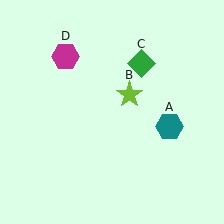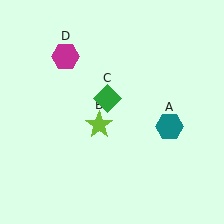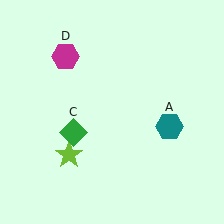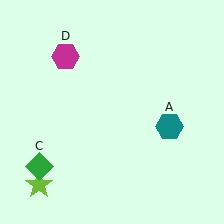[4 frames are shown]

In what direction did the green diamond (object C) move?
The green diamond (object C) moved down and to the left.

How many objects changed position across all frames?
2 objects changed position: lime star (object B), green diamond (object C).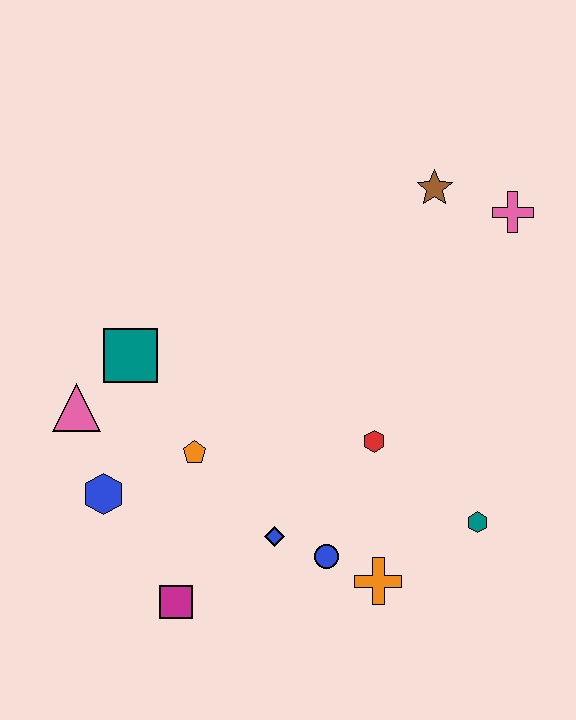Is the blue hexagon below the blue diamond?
No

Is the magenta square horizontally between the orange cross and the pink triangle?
Yes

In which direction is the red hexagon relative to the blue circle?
The red hexagon is above the blue circle.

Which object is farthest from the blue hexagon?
The pink cross is farthest from the blue hexagon.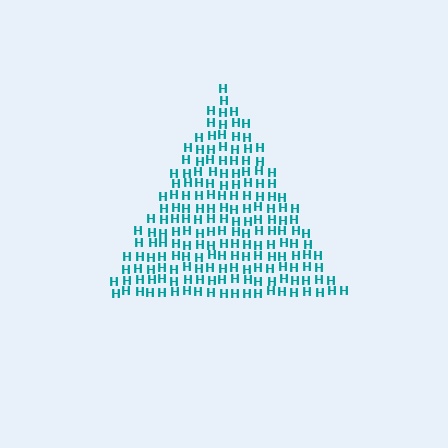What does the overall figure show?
The overall figure shows a triangle.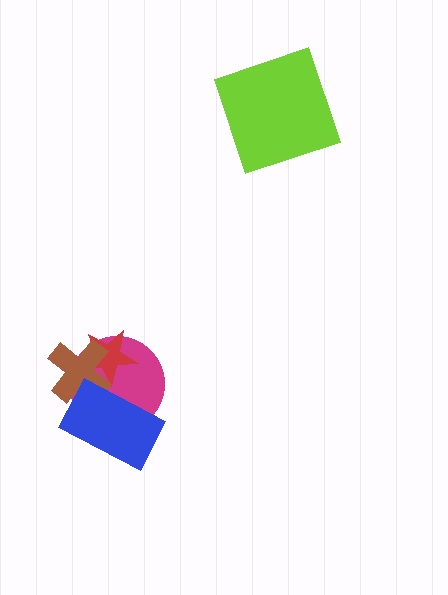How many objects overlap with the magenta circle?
3 objects overlap with the magenta circle.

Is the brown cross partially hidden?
Yes, it is partially covered by another shape.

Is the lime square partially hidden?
No, no other shape covers it.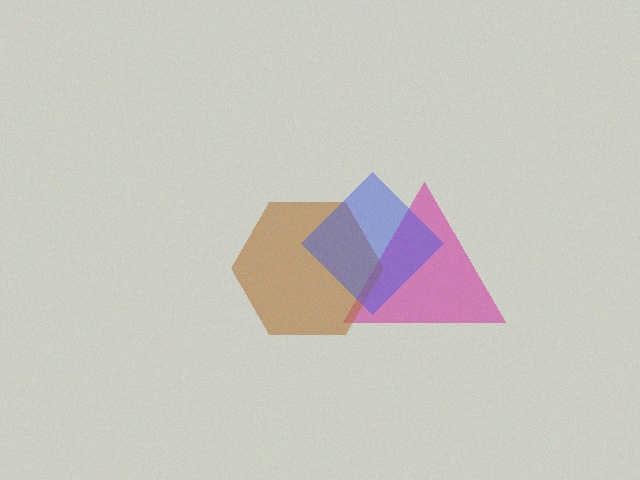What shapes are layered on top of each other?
The layered shapes are: a magenta triangle, a brown hexagon, a blue diamond.